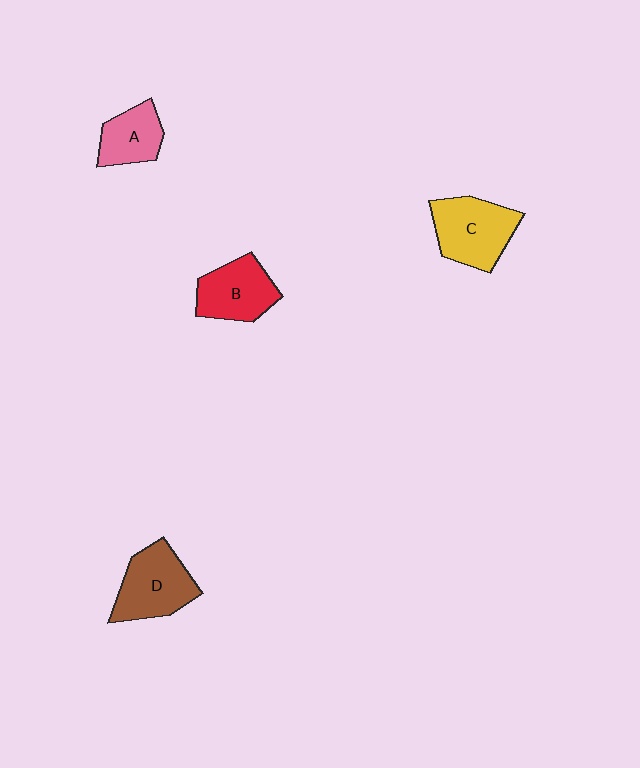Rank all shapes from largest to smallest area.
From largest to smallest: C (yellow), D (brown), B (red), A (pink).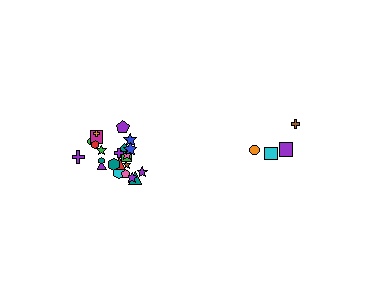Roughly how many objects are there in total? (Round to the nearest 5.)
Roughly 30 objects in total.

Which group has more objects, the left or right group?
The left group.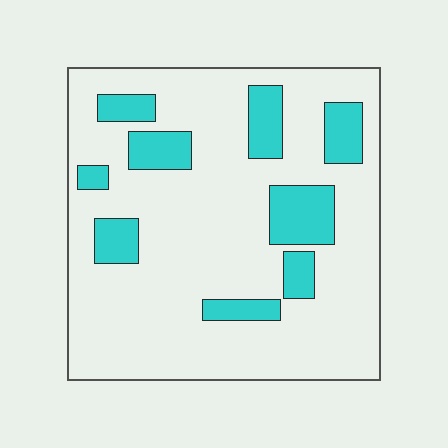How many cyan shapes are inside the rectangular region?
9.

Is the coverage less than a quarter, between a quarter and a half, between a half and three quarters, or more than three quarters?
Less than a quarter.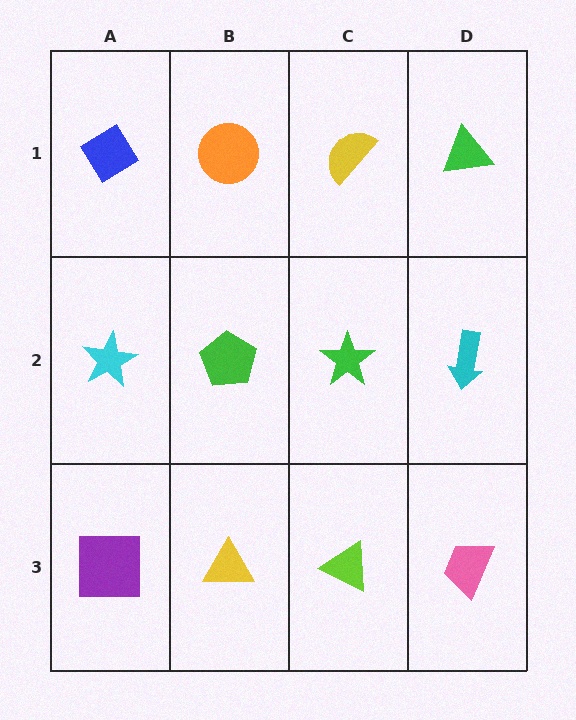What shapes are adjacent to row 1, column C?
A green star (row 2, column C), an orange circle (row 1, column B), a green triangle (row 1, column D).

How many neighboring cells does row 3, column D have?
2.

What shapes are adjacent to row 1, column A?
A cyan star (row 2, column A), an orange circle (row 1, column B).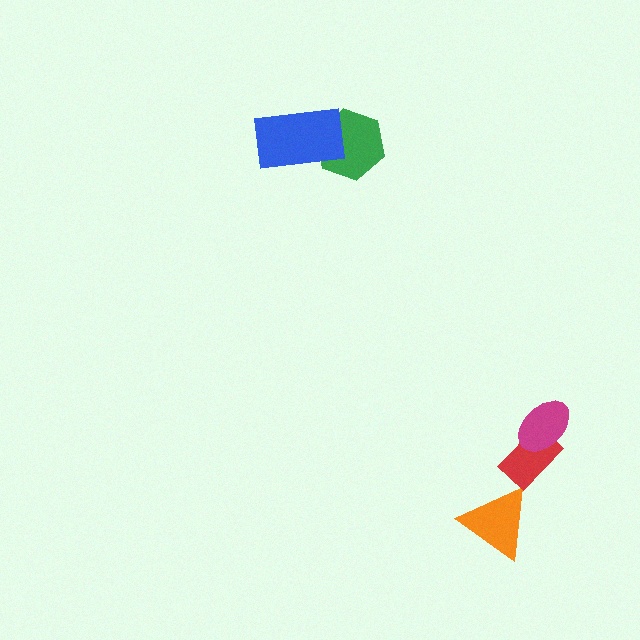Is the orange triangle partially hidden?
No, no other shape covers it.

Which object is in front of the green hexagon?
The blue rectangle is in front of the green hexagon.